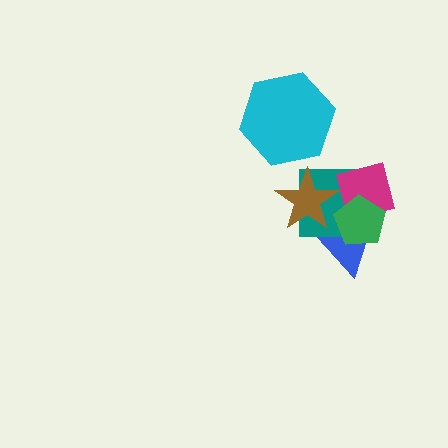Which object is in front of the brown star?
The magenta square is in front of the brown star.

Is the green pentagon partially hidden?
No, no other shape covers it.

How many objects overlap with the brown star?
3 objects overlap with the brown star.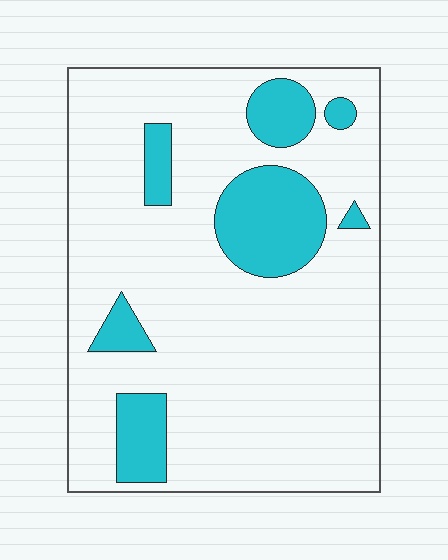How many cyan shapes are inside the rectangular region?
7.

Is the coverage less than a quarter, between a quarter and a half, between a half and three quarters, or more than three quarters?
Less than a quarter.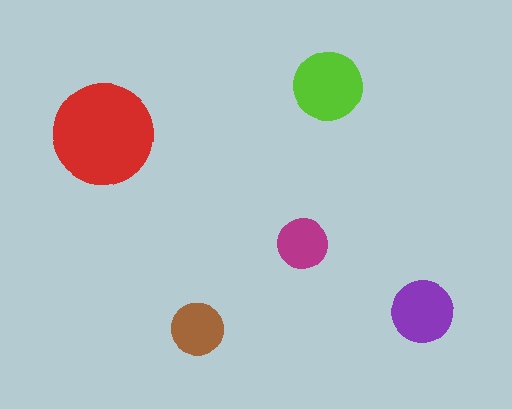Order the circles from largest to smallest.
the red one, the lime one, the purple one, the brown one, the magenta one.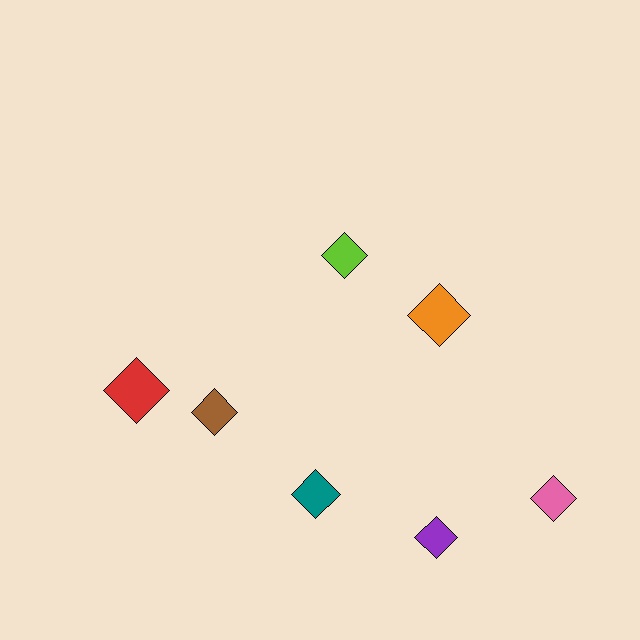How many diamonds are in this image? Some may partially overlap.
There are 7 diamonds.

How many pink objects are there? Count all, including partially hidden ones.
There is 1 pink object.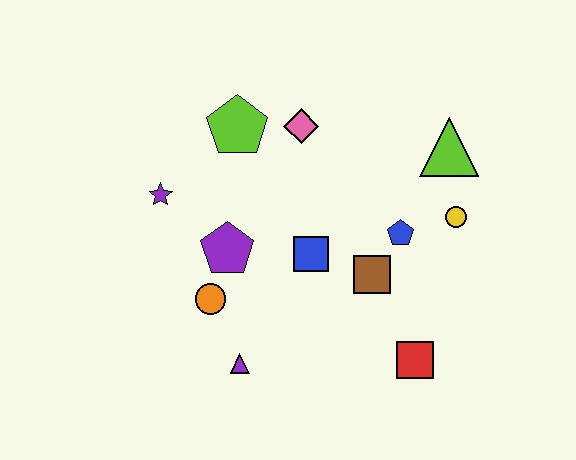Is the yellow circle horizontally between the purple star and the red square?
No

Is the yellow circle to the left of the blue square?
No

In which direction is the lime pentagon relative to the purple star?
The lime pentagon is to the right of the purple star.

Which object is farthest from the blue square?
The lime triangle is farthest from the blue square.